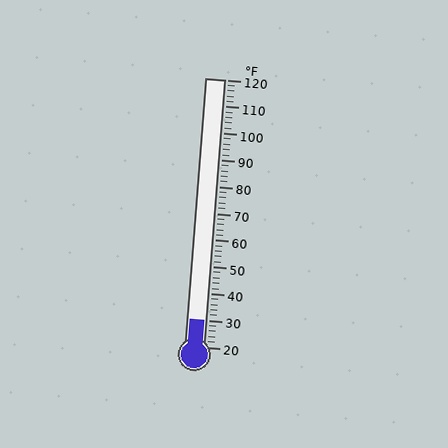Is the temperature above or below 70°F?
The temperature is below 70°F.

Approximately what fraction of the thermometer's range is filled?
The thermometer is filled to approximately 10% of its range.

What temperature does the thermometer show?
The thermometer shows approximately 30°F.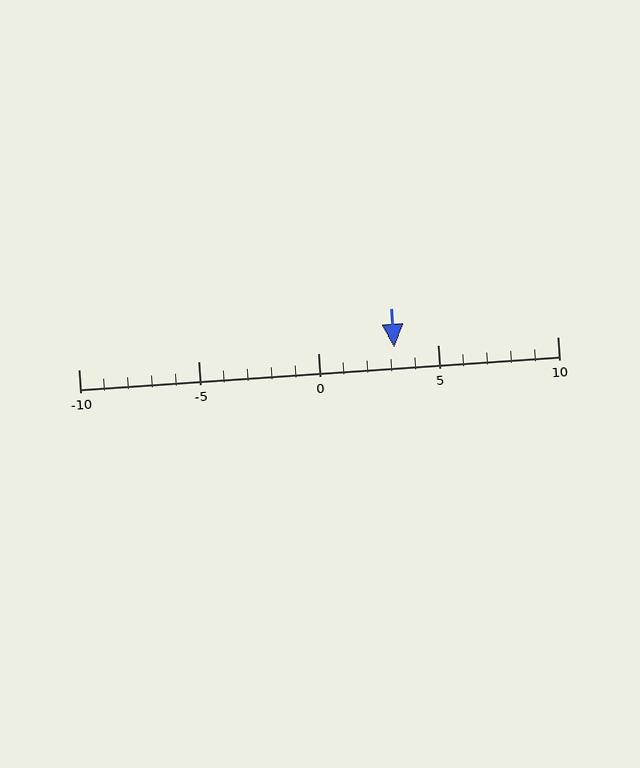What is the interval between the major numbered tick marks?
The major tick marks are spaced 5 units apart.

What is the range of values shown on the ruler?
The ruler shows values from -10 to 10.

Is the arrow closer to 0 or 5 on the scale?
The arrow is closer to 5.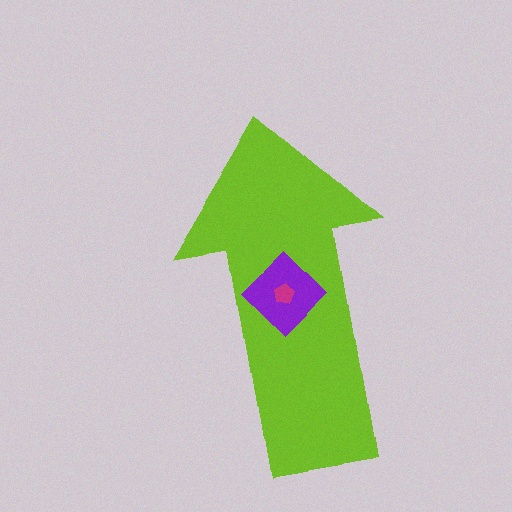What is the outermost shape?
The lime arrow.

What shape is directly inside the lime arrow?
The purple diamond.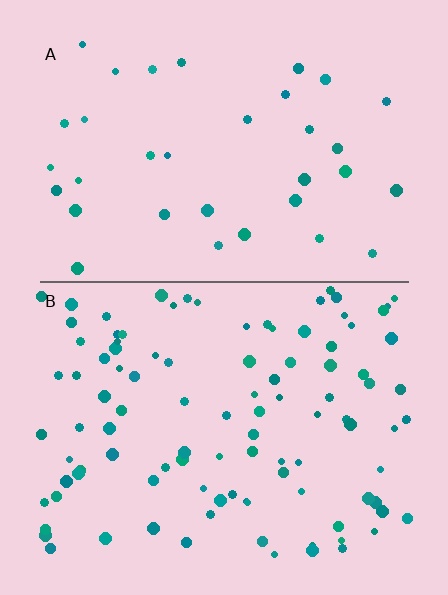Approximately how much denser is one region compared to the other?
Approximately 3.0× — region B over region A.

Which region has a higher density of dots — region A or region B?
B (the bottom).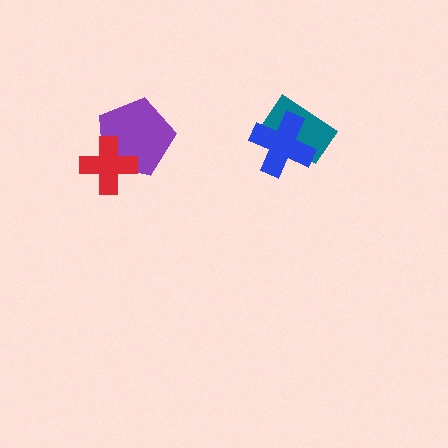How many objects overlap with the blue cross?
1 object overlaps with the blue cross.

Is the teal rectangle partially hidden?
Yes, it is partially covered by another shape.